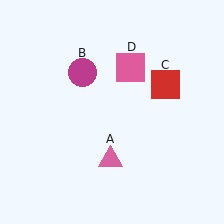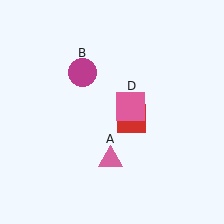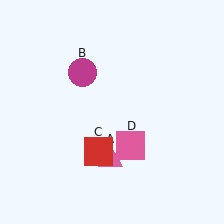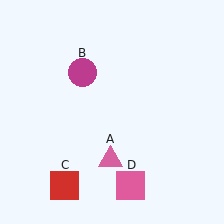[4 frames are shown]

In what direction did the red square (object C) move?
The red square (object C) moved down and to the left.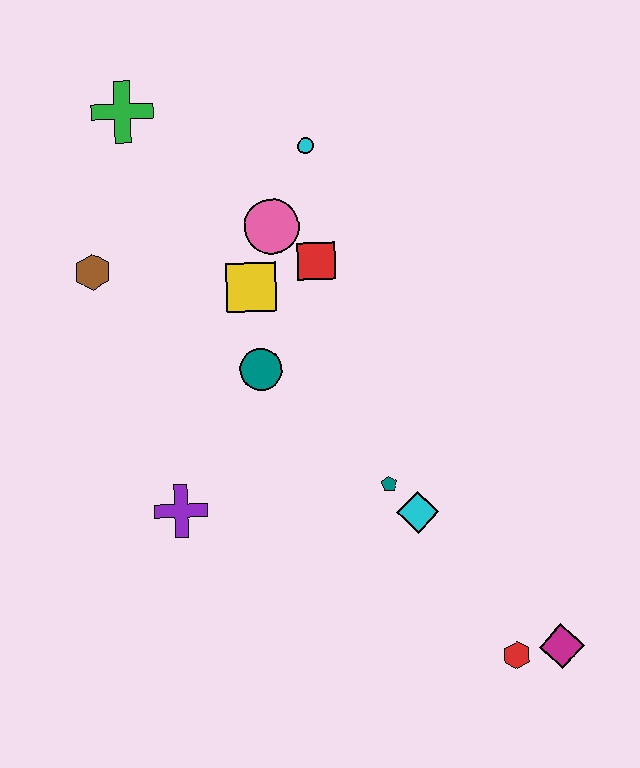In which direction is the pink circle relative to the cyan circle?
The pink circle is below the cyan circle.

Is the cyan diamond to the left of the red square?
No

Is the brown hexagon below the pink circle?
Yes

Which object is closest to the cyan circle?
The pink circle is closest to the cyan circle.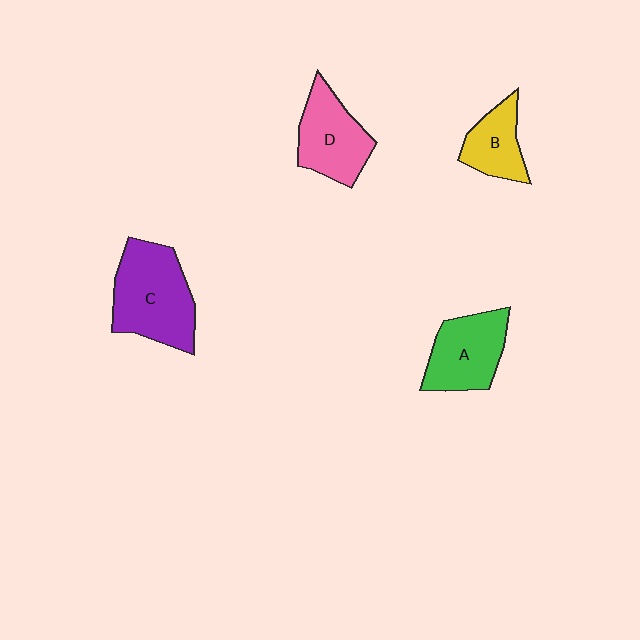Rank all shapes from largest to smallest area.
From largest to smallest: C (purple), A (green), D (pink), B (yellow).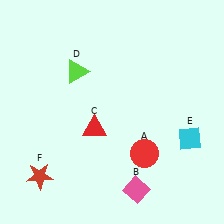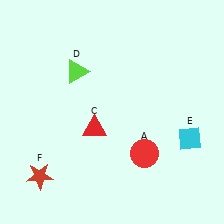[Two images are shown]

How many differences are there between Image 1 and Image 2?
There is 1 difference between the two images.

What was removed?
The pink diamond (B) was removed in Image 2.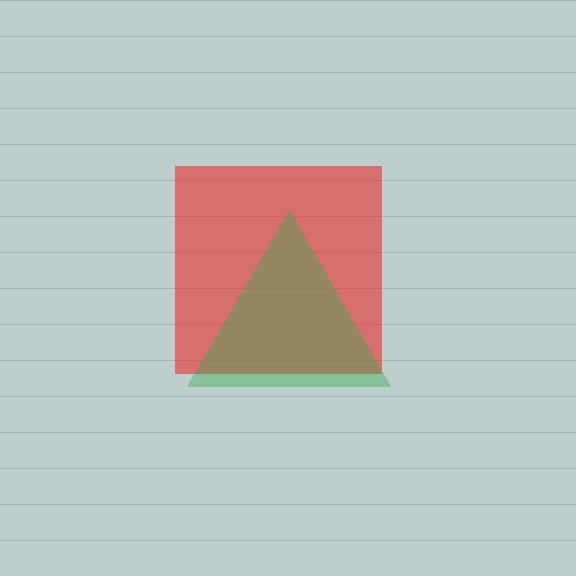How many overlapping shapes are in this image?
There are 2 overlapping shapes in the image.